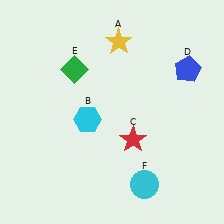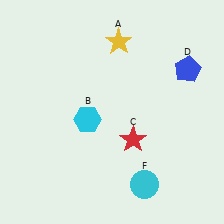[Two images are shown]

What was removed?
The green diamond (E) was removed in Image 2.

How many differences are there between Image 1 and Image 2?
There is 1 difference between the two images.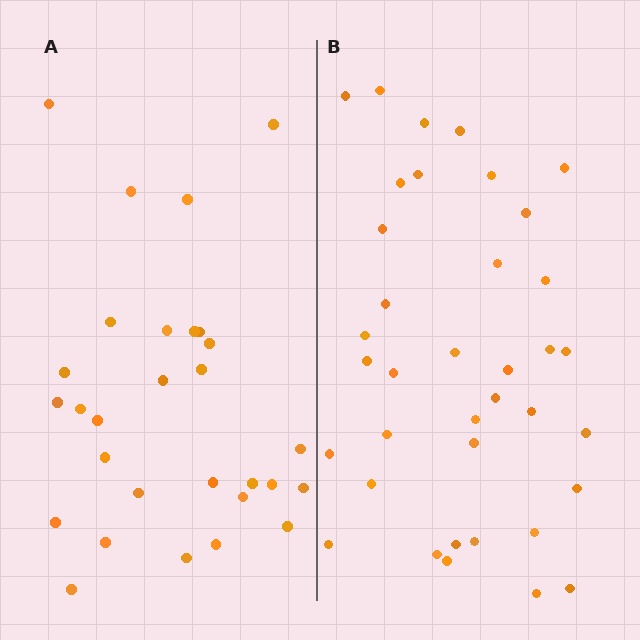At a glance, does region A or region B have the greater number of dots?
Region B (the right region) has more dots.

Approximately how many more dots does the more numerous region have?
Region B has roughly 8 or so more dots than region A.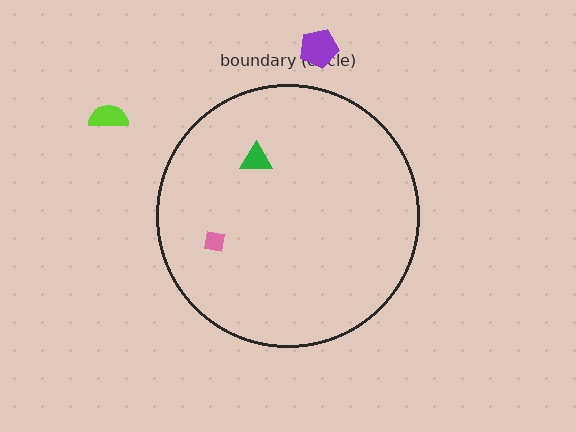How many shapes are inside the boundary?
2 inside, 2 outside.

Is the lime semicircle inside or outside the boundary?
Outside.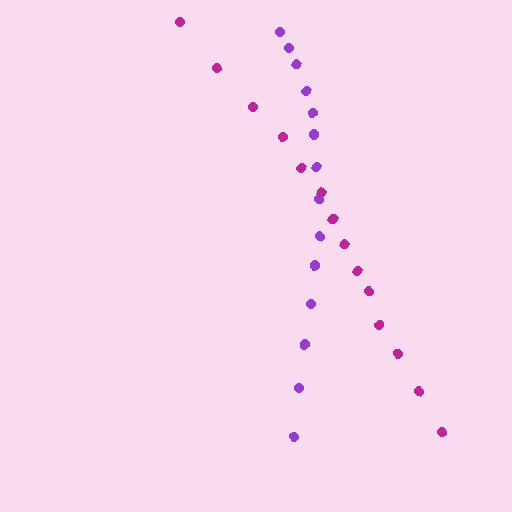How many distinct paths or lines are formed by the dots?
There are 2 distinct paths.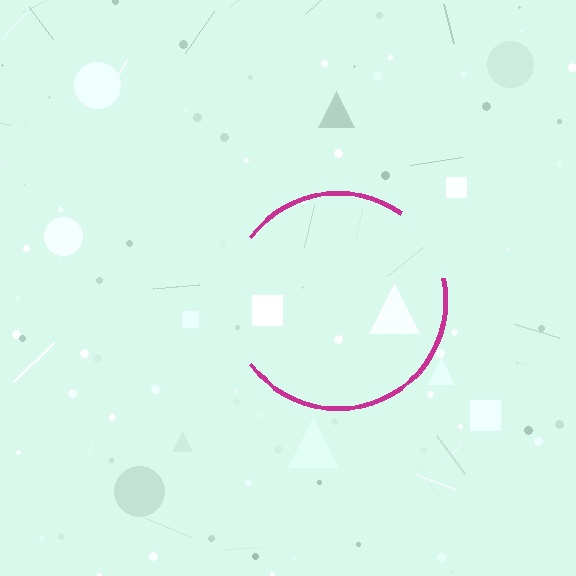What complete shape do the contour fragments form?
The contour fragments form a circle.